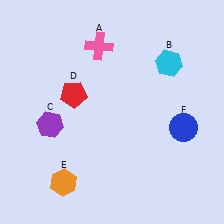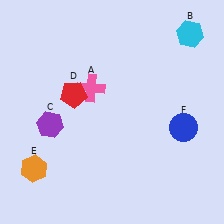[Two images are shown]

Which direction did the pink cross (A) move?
The pink cross (A) moved down.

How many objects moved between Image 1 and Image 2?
3 objects moved between the two images.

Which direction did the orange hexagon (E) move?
The orange hexagon (E) moved left.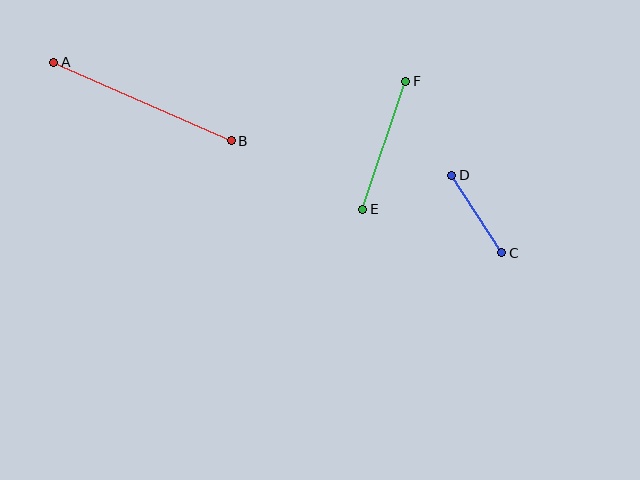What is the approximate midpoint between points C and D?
The midpoint is at approximately (477, 214) pixels.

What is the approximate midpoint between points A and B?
The midpoint is at approximately (142, 101) pixels.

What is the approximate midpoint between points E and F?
The midpoint is at approximately (384, 145) pixels.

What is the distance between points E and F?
The distance is approximately 135 pixels.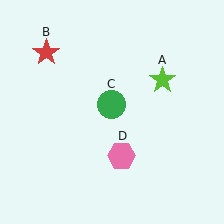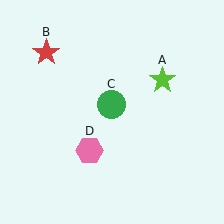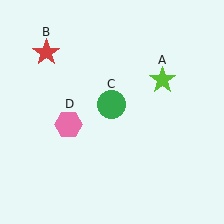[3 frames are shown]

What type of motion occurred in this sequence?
The pink hexagon (object D) rotated clockwise around the center of the scene.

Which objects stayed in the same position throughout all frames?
Lime star (object A) and red star (object B) and green circle (object C) remained stationary.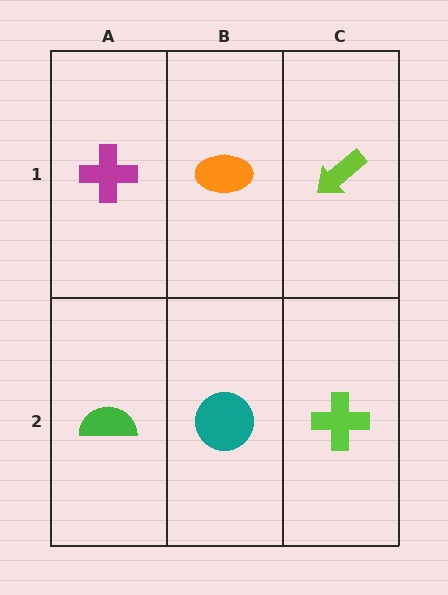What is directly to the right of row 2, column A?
A teal circle.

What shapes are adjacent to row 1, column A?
A green semicircle (row 2, column A), an orange ellipse (row 1, column B).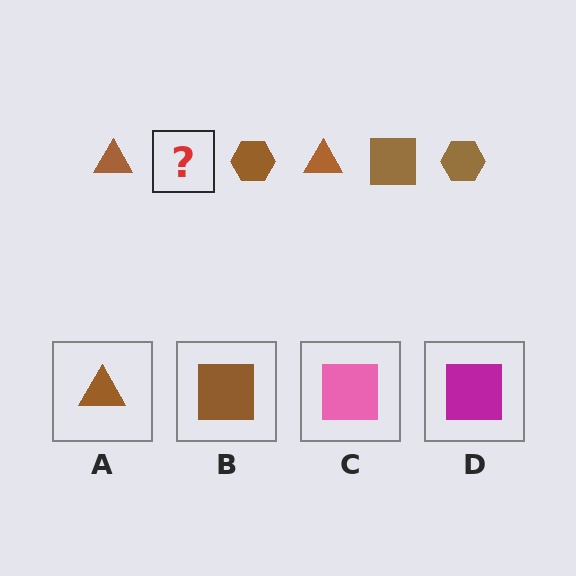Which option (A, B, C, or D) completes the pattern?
B.